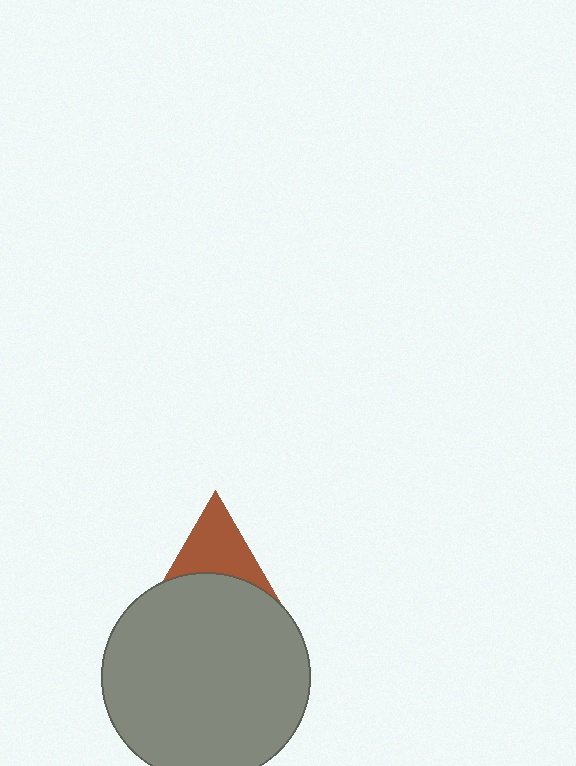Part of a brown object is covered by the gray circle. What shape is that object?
It is a triangle.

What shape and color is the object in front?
The object in front is a gray circle.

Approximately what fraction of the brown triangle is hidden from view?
Roughly 44% of the brown triangle is hidden behind the gray circle.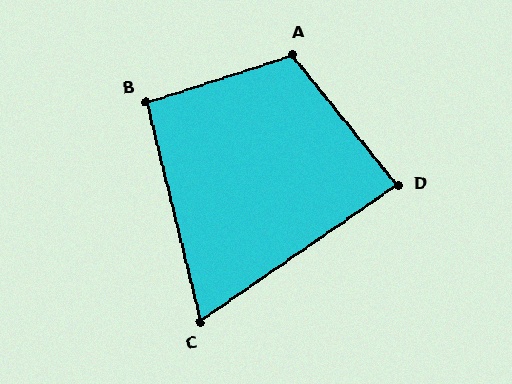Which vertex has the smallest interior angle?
C, at approximately 69 degrees.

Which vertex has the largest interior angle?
A, at approximately 111 degrees.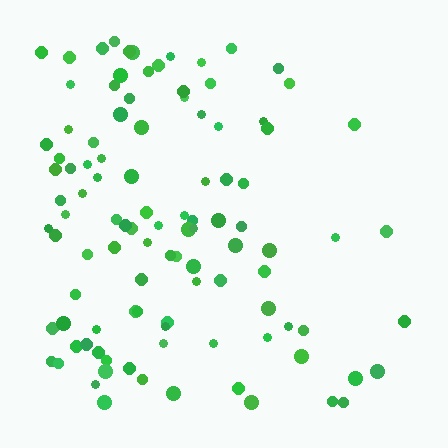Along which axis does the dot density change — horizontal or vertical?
Horizontal.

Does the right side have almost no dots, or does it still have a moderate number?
Still a moderate number, just noticeably fewer than the left.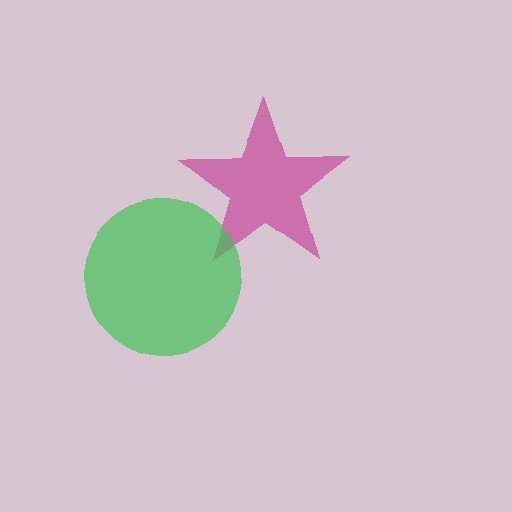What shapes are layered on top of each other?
The layered shapes are: a magenta star, a green circle.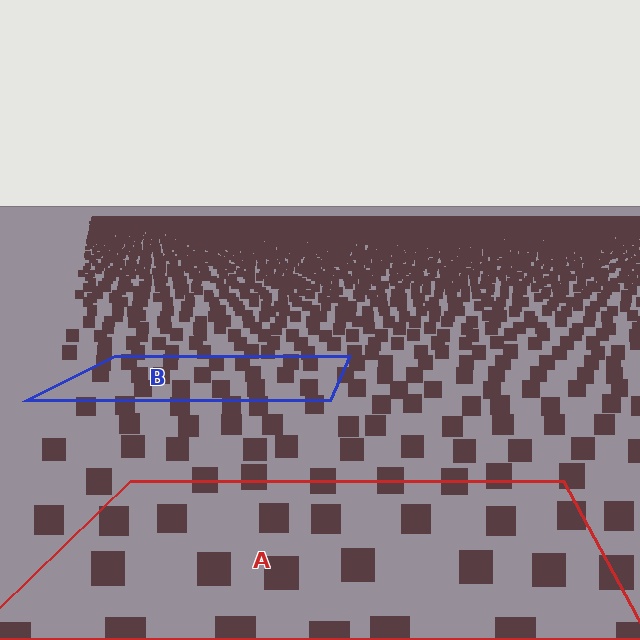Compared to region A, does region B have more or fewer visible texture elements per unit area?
Region B has more texture elements per unit area — they are packed more densely because it is farther away.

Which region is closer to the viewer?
Region A is closer. The texture elements there are larger and more spread out.